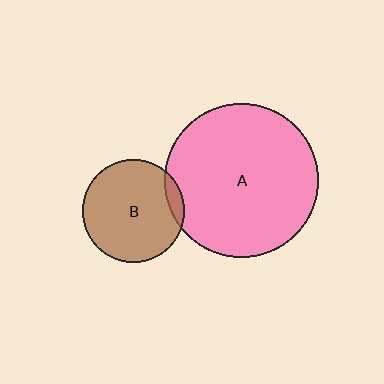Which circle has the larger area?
Circle A (pink).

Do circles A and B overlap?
Yes.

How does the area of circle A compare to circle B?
Approximately 2.3 times.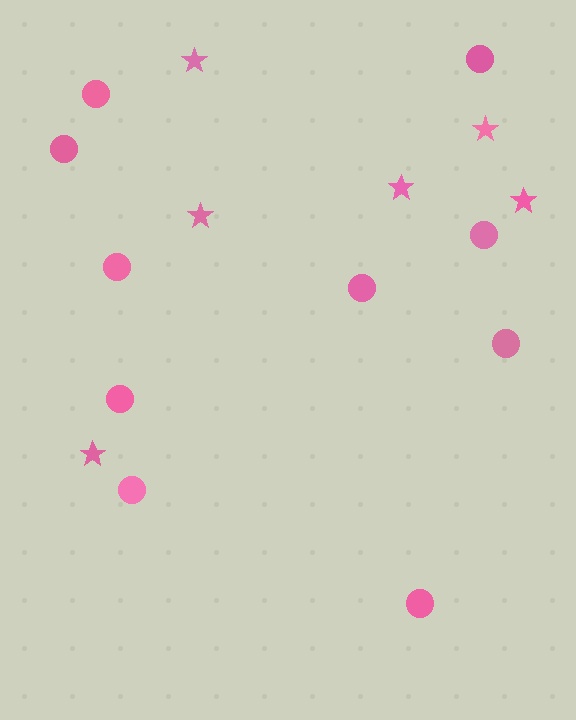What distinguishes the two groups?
There are 2 groups: one group of stars (6) and one group of circles (10).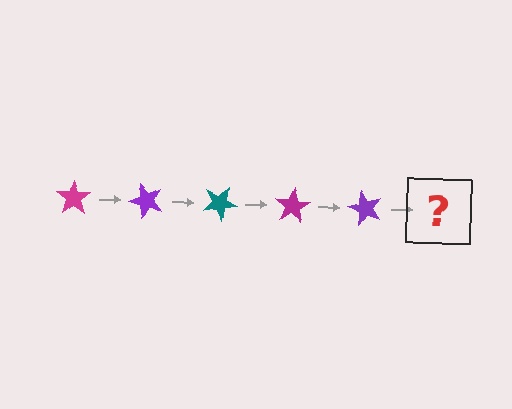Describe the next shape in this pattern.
It should be a teal star, rotated 250 degrees from the start.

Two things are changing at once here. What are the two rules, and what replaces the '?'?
The two rules are that it rotates 50 degrees each step and the color cycles through magenta, purple, and teal. The '?' should be a teal star, rotated 250 degrees from the start.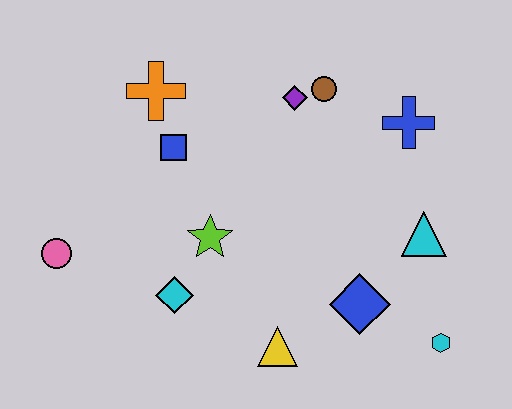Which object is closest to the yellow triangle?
The blue diamond is closest to the yellow triangle.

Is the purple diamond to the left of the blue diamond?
Yes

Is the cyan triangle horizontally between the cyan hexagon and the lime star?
Yes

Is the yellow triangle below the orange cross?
Yes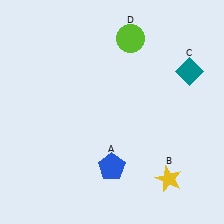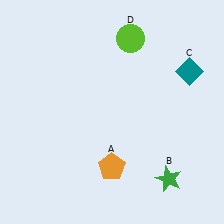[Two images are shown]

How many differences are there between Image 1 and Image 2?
There are 2 differences between the two images.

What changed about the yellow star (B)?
In Image 1, B is yellow. In Image 2, it changed to green.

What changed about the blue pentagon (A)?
In Image 1, A is blue. In Image 2, it changed to orange.